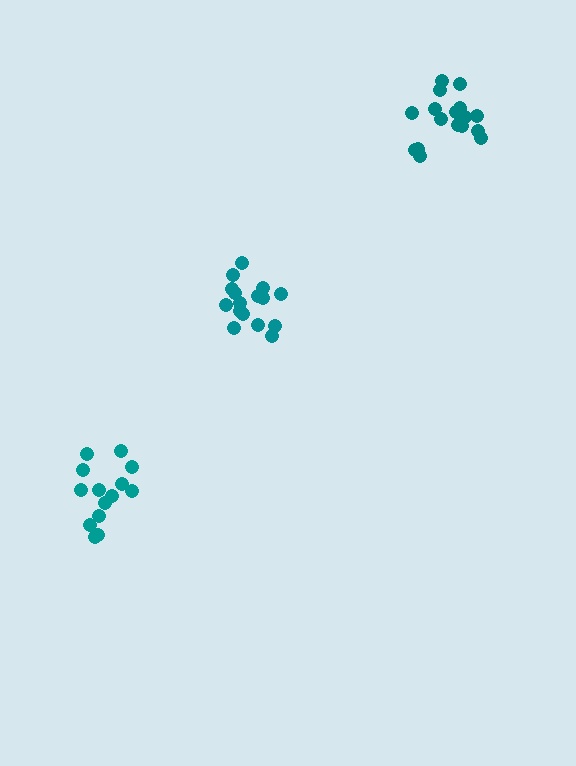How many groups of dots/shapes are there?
There are 3 groups.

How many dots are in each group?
Group 1: 16 dots, Group 2: 14 dots, Group 3: 17 dots (47 total).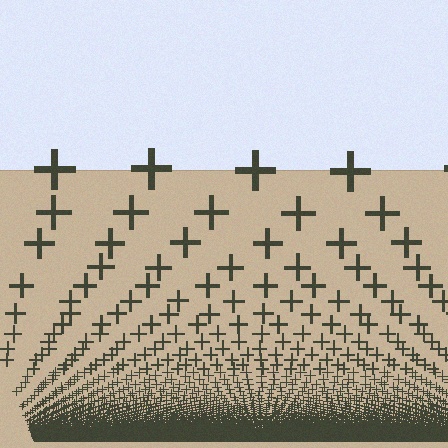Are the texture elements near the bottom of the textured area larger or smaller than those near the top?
Smaller. The gradient is inverted — elements near the bottom are smaller and denser.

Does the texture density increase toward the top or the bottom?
Density increases toward the bottom.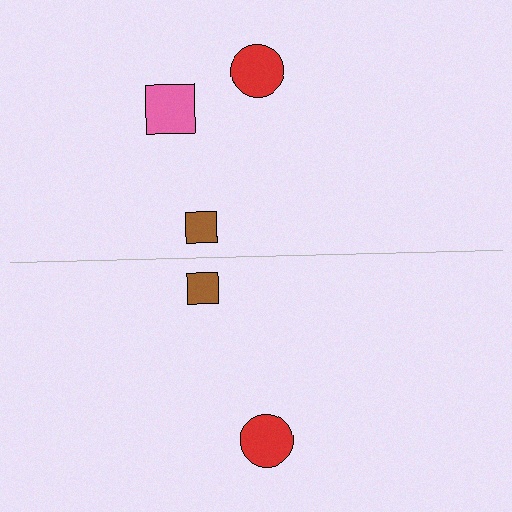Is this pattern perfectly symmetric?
No, the pattern is not perfectly symmetric. A pink square is missing from the bottom side.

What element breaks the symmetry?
A pink square is missing from the bottom side.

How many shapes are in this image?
There are 5 shapes in this image.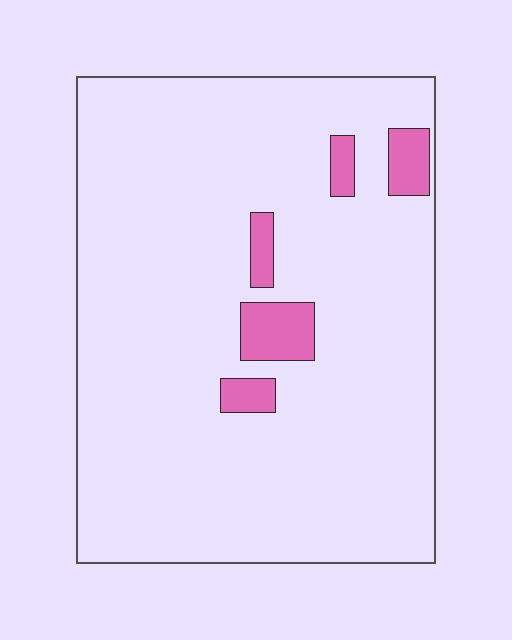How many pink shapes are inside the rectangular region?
5.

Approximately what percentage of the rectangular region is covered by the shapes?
Approximately 5%.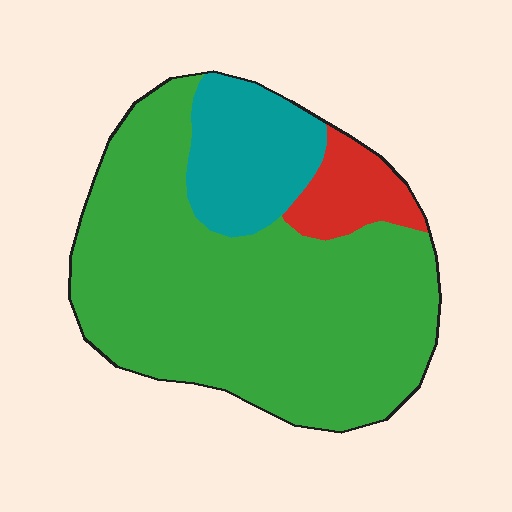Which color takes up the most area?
Green, at roughly 75%.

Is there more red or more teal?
Teal.